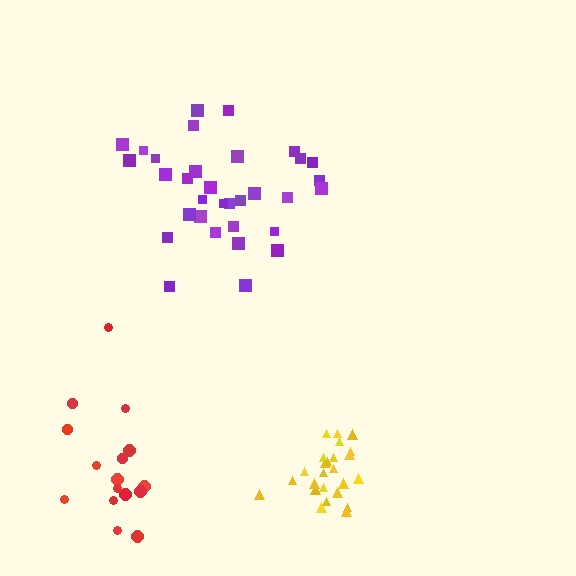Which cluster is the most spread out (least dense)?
Red.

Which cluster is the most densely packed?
Yellow.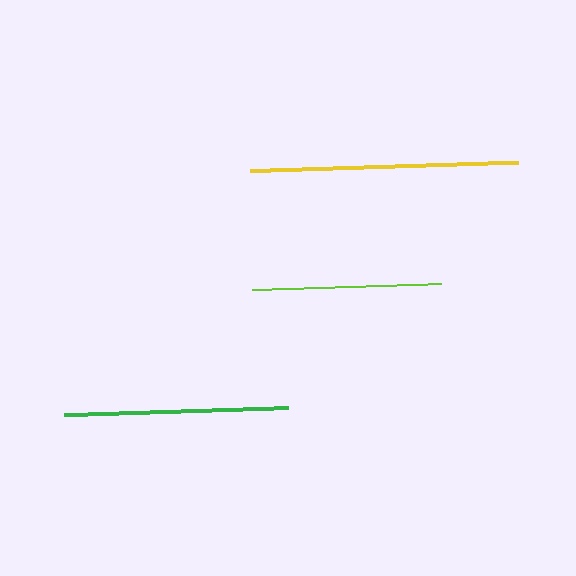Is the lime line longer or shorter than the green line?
The green line is longer than the lime line.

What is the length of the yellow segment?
The yellow segment is approximately 268 pixels long.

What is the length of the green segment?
The green segment is approximately 223 pixels long.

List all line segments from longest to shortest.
From longest to shortest: yellow, green, lime.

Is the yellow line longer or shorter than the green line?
The yellow line is longer than the green line.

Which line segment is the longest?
The yellow line is the longest at approximately 268 pixels.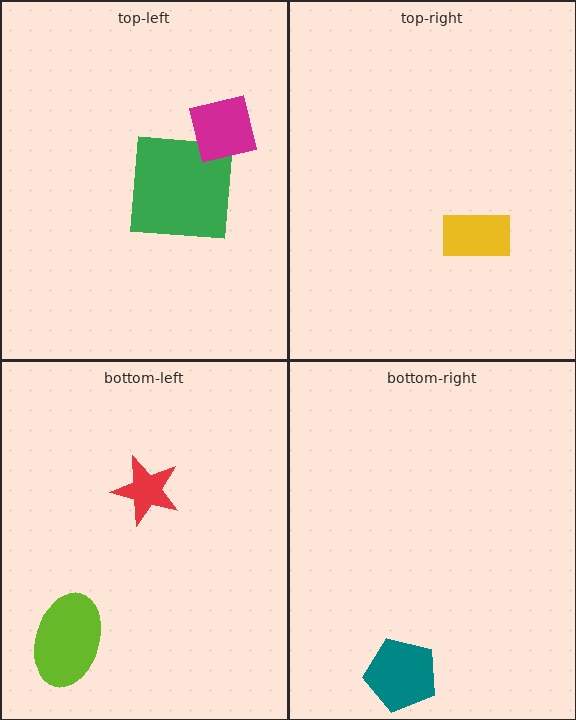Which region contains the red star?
The bottom-left region.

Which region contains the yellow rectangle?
The top-right region.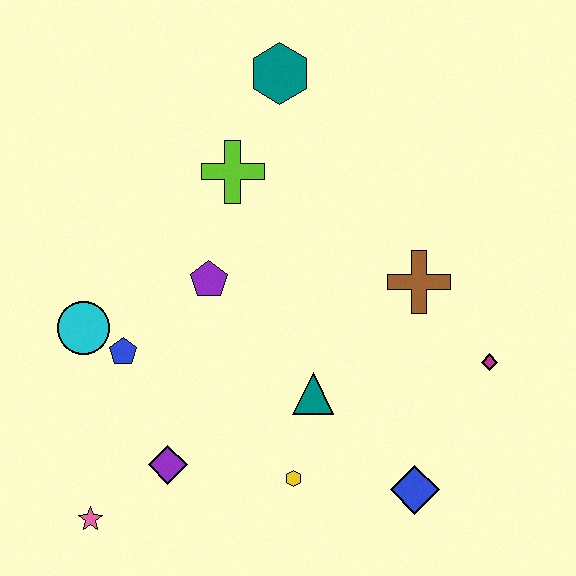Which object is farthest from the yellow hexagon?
The teal hexagon is farthest from the yellow hexagon.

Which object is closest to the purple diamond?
The pink star is closest to the purple diamond.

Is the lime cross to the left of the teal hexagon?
Yes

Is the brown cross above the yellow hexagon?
Yes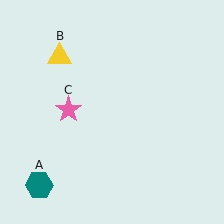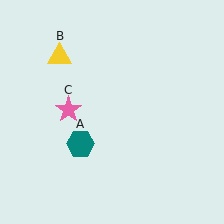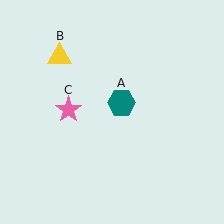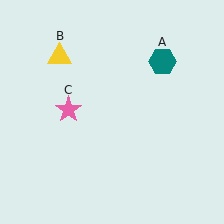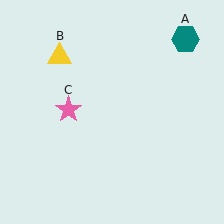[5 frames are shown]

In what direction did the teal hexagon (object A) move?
The teal hexagon (object A) moved up and to the right.